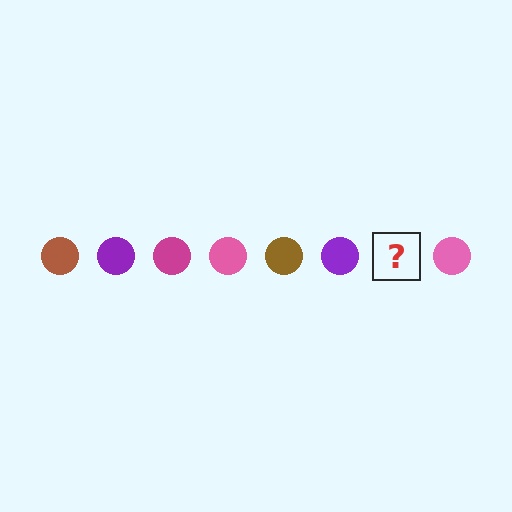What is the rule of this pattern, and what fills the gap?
The rule is that the pattern cycles through brown, purple, magenta, pink circles. The gap should be filled with a magenta circle.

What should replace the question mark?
The question mark should be replaced with a magenta circle.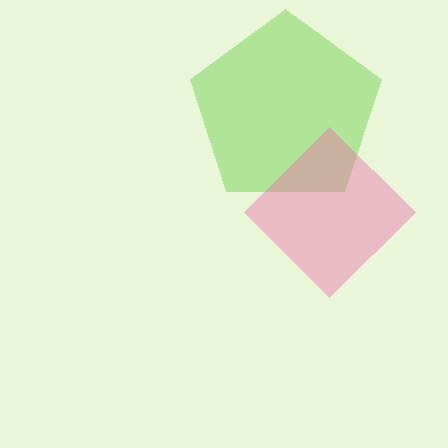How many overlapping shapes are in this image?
There are 2 overlapping shapes in the image.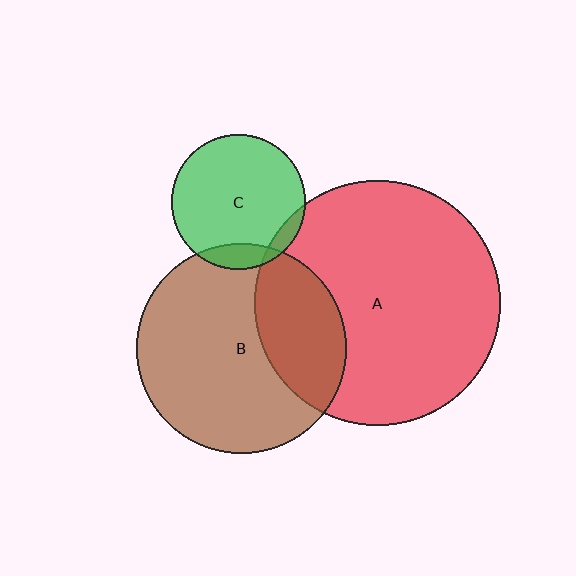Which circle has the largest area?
Circle A (red).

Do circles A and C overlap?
Yes.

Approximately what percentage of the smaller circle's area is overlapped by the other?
Approximately 5%.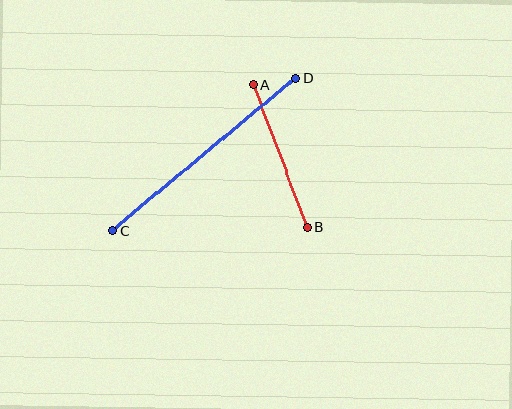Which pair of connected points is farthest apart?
Points C and D are farthest apart.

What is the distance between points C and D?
The distance is approximately 239 pixels.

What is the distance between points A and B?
The distance is approximately 152 pixels.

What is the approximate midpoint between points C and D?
The midpoint is at approximately (204, 154) pixels.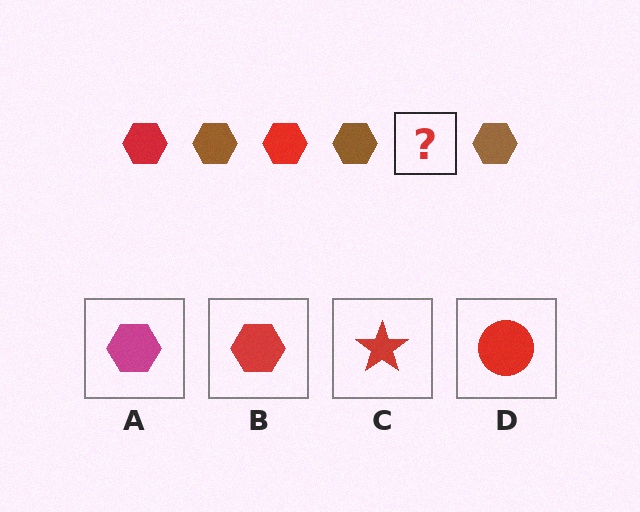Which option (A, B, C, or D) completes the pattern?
B.